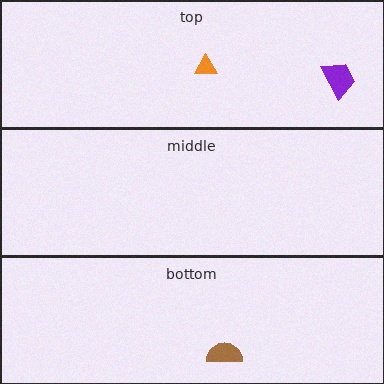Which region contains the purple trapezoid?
The top region.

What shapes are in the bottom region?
The brown semicircle.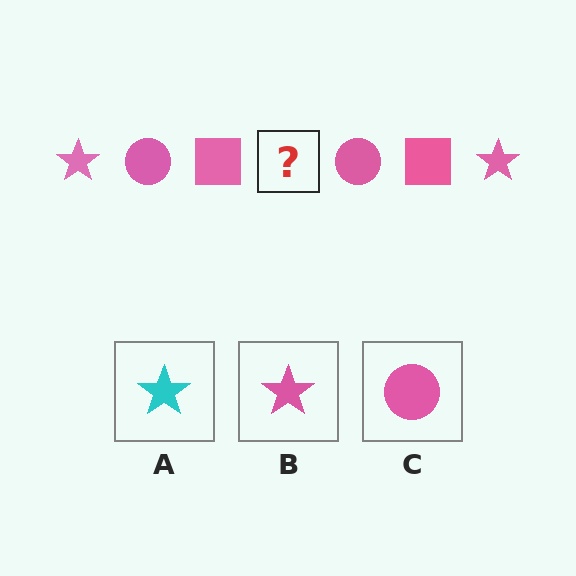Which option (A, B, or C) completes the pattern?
B.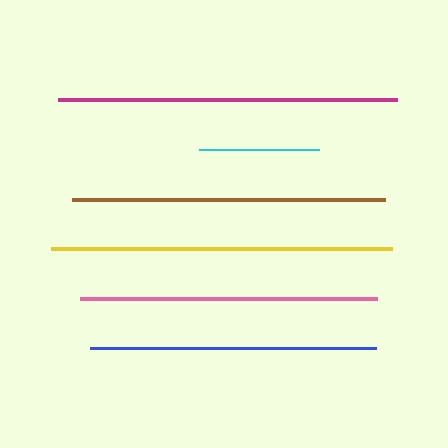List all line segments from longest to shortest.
From longest to shortest: yellow, magenta, brown, pink, blue, cyan.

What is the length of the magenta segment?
The magenta segment is approximately 339 pixels long.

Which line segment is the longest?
The yellow line is the longest at approximately 341 pixels.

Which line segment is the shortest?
The cyan line is the shortest at approximately 120 pixels.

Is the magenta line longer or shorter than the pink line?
The magenta line is longer than the pink line.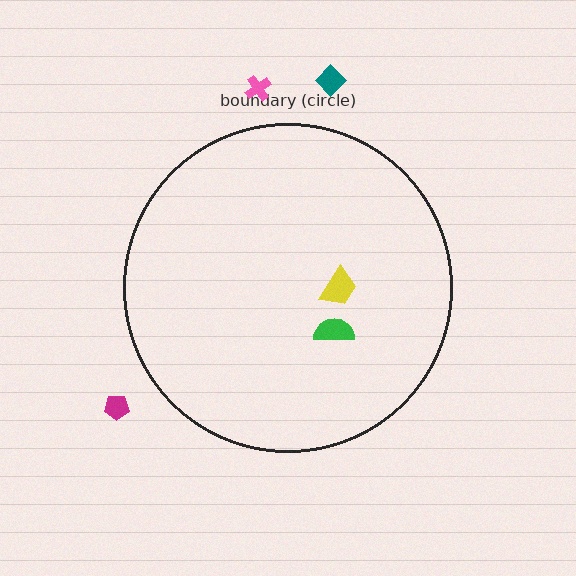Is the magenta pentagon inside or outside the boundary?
Outside.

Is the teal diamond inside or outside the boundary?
Outside.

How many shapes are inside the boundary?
2 inside, 3 outside.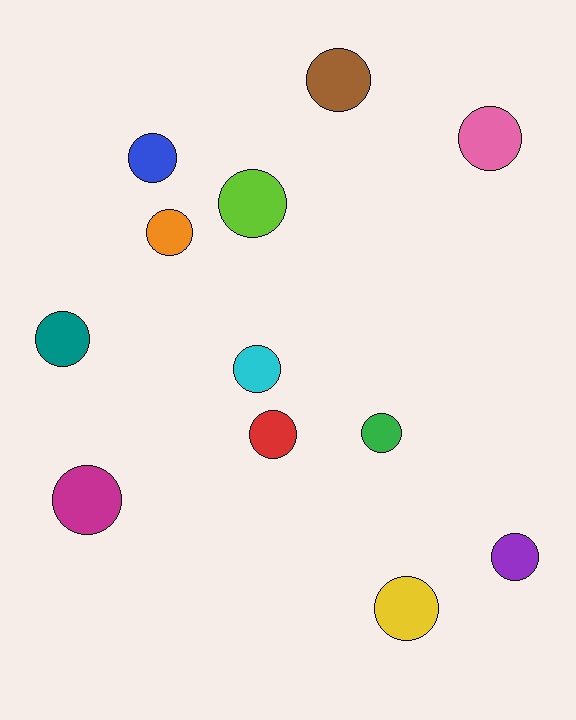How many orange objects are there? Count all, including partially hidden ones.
There is 1 orange object.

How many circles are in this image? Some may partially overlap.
There are 12 circles.